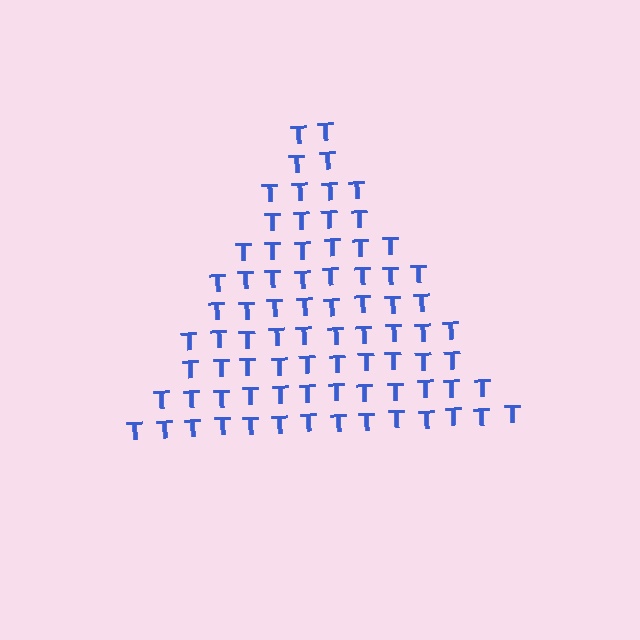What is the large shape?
The large shape is a triangle.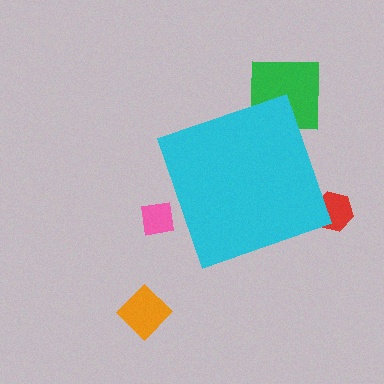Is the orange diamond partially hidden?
No, the orange diamond is fully visible.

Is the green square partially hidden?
Yes, the green square is partially hidden behind the cyan diamond.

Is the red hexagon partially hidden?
Yes, the red hexagon is partially hidden behind the cyan diamond.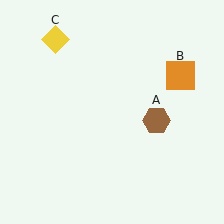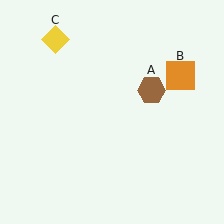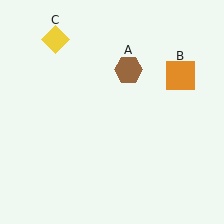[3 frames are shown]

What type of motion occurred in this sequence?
The brown hexagon (object A) rotated counterclockwise around the center of the scene.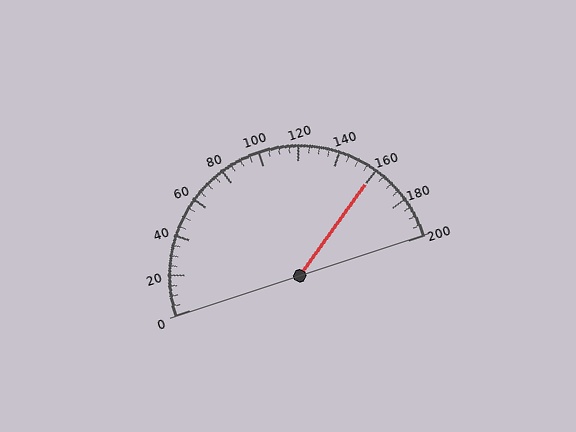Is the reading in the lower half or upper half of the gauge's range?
The reading is in the upper half of the range (0 to 200).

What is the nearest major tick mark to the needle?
The nearest major tick mark is 160.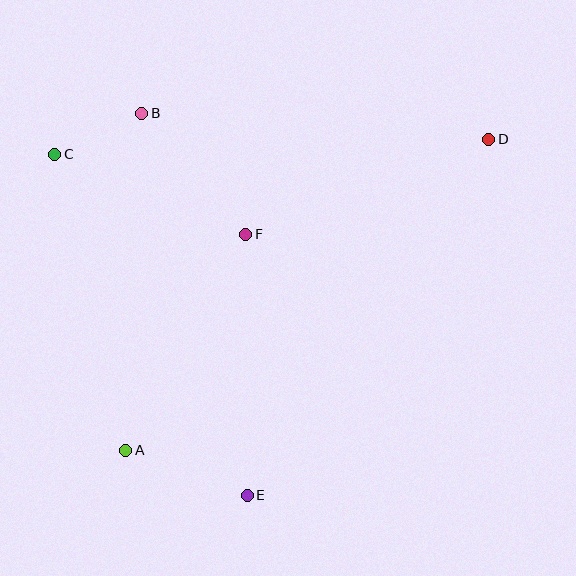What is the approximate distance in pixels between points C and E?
The distance between C and E is approximately 392 pixels.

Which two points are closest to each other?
Points B and C are closest to each other.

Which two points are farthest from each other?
Points A and D are farthest from each other.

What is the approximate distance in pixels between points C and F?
The distance between C and F is approximately 207 pixels.